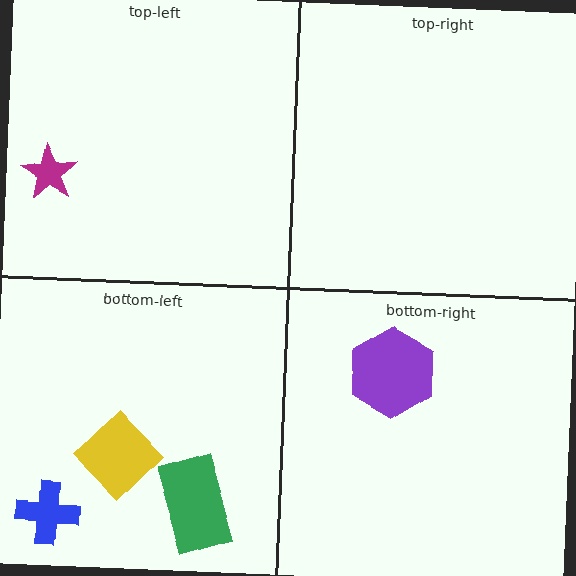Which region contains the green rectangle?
The bottom-left region.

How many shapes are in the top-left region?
1.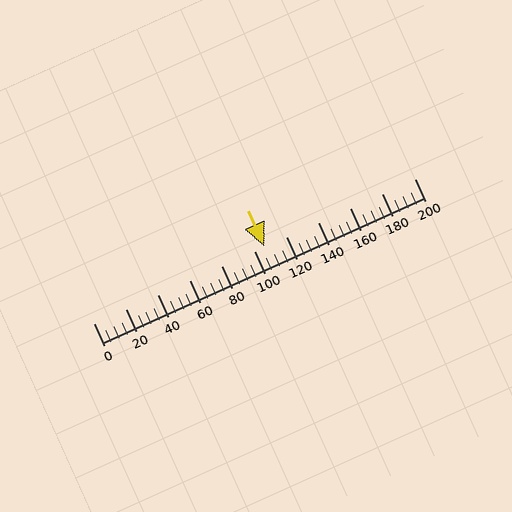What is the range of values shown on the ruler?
The ruler shows values from 0 to 200.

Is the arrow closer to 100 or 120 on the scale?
The arrow is closer to 100.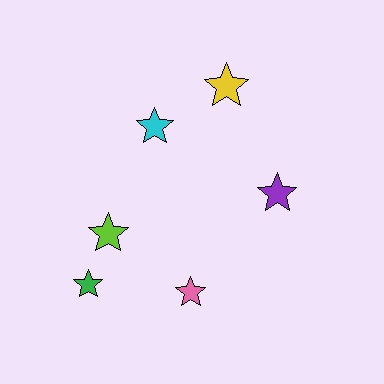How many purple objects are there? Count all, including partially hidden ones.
There is 1 purple object.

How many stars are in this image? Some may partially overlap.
There are 6 stars.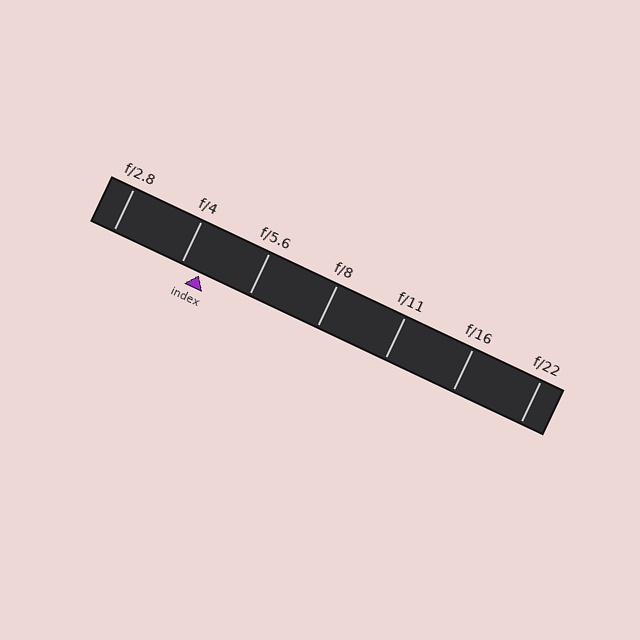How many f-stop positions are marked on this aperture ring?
There are 7 f-stop positions marked.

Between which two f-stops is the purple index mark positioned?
The index mark is between f/4 and f/5.6.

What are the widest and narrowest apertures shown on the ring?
The widest aperture shown is f/2.8 and the narrowest is f/22.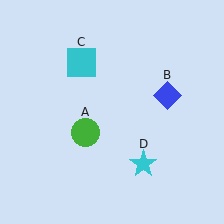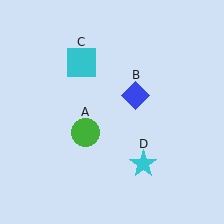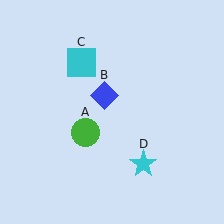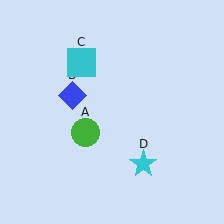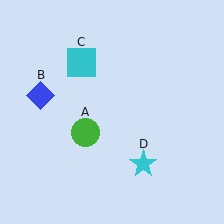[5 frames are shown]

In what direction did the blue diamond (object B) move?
The blue diamond (object B) moved left.